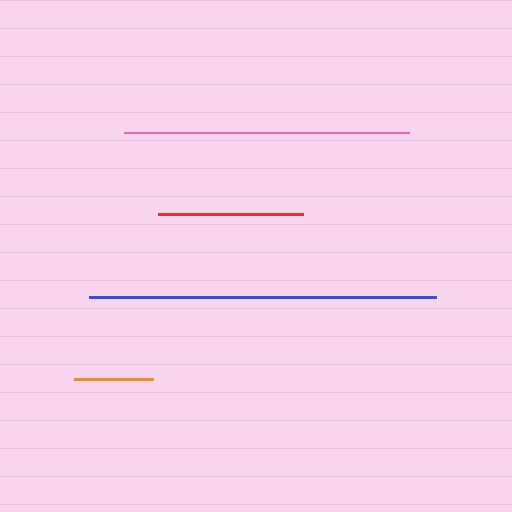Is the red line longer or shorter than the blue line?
The blue line is longer than the red line.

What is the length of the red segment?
The red segment is approximately 145 pixels long.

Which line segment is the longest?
The blue line is the longest at approximately 347 pixels.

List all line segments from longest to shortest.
From longest to shortest: blue, pink, red, orange.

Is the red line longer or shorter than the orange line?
The red line is longer than the orange line.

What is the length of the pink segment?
The pink segment is approximately 285 pixels long.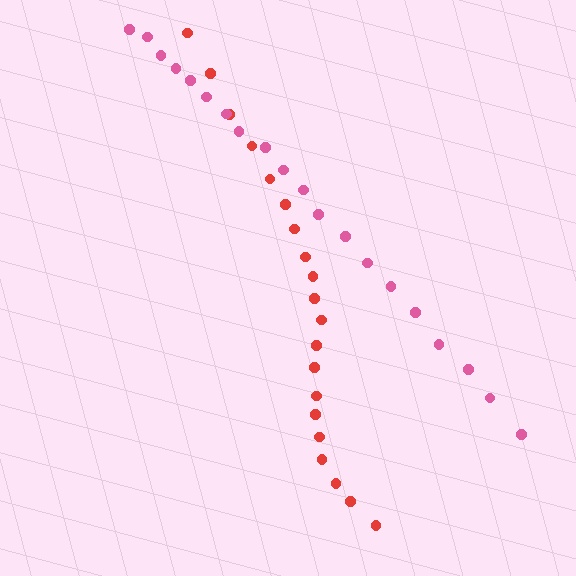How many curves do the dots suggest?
There are 2 distinct paths.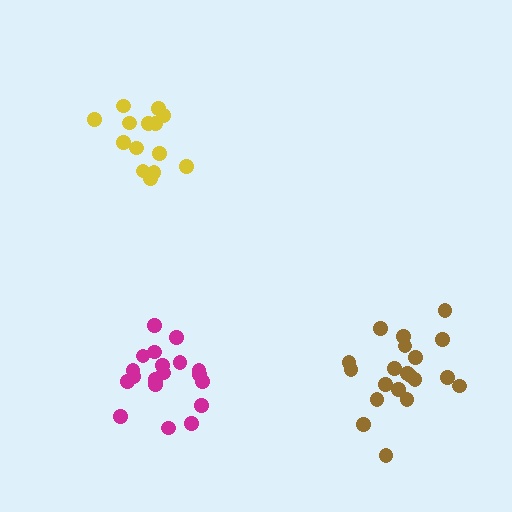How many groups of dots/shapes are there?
There are 3 groups.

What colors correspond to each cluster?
The clusters are colored: brown, magenta, yellow.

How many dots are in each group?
Group 1: 20 dots, Group 2: 20 dots, Group 3: 14 dots (54 total).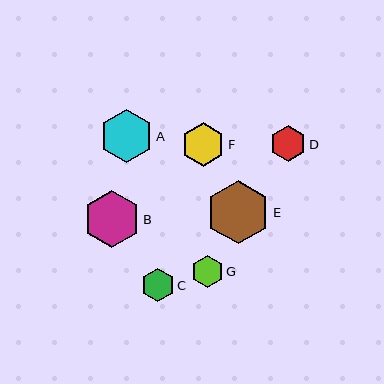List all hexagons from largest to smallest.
From largest to smallest: E, B, A, F, D, C, G.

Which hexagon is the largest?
Hexagon E is the largest with a size of approximately 63 pixels.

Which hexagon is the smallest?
Hexagon G is the smallest with a size of approximately 31 pixels.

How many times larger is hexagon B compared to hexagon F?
Hexagon B is approximately 1.3 times the size of hexagon F.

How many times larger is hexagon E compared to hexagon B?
Hexagon E is approximately 1.1 times the size of hexagon B.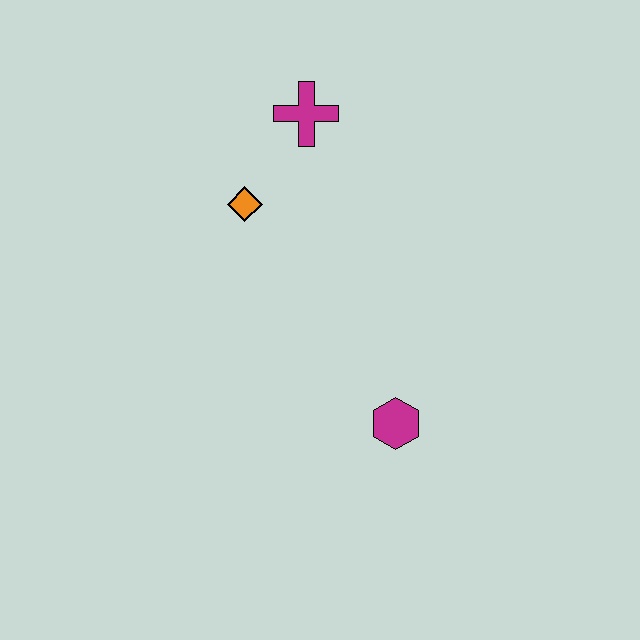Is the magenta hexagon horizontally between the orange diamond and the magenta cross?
No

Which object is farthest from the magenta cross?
The magenta hexagon is farthest from the magenta cross.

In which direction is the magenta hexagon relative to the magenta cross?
The magenta hexagon is below the magenta cross.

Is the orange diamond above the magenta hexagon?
Yes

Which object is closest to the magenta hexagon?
The orange diamond is closest to the magenta hexagon.